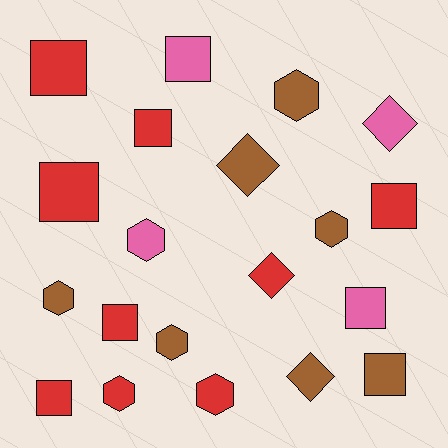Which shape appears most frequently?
Square, with 9 objects.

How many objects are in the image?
There are 20 objects.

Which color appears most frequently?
Red, with 9 objects.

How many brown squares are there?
There is 1 brown square.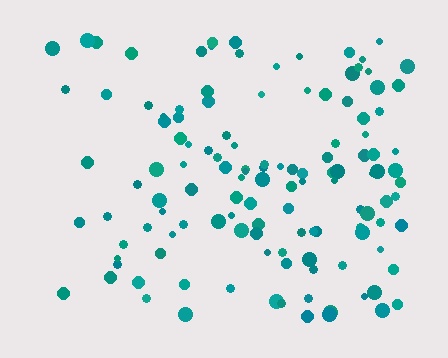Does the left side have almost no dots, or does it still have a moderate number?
Still a moderate number, just noticeably fewer than the right.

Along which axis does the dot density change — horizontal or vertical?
Horizontal.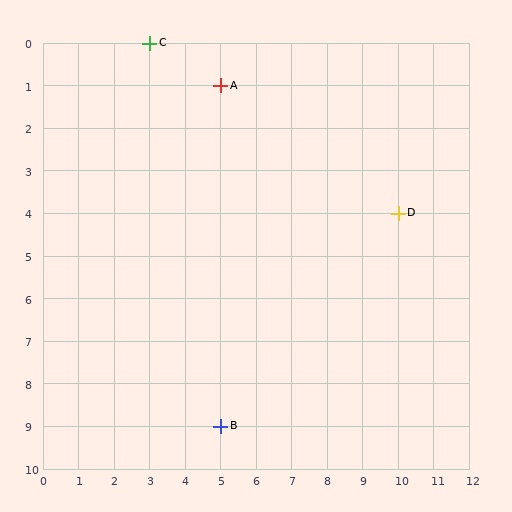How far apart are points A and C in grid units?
Points A and C are 2 columns and 1 row apart (about 2.2 grid units diagonally).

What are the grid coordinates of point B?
Point B is at grid coordinates (5, 9).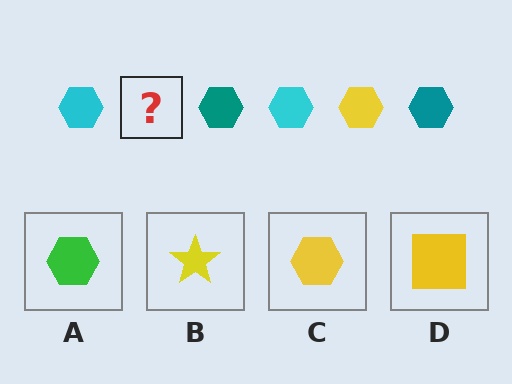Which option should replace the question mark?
Option C.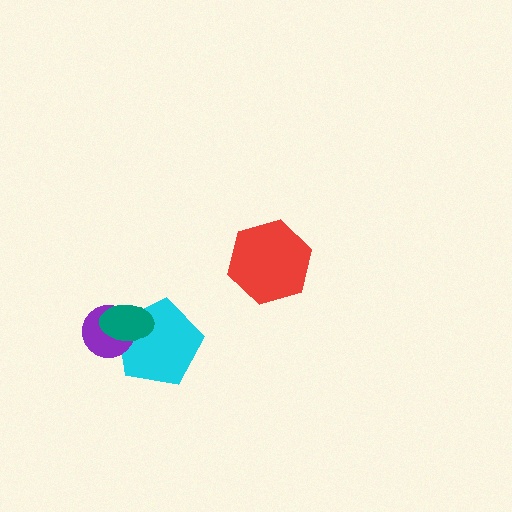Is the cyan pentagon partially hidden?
Yes, it is partially covered by another shape.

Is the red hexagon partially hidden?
No, no other shape covers it.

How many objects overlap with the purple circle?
2 objects overlap with the purple circle.